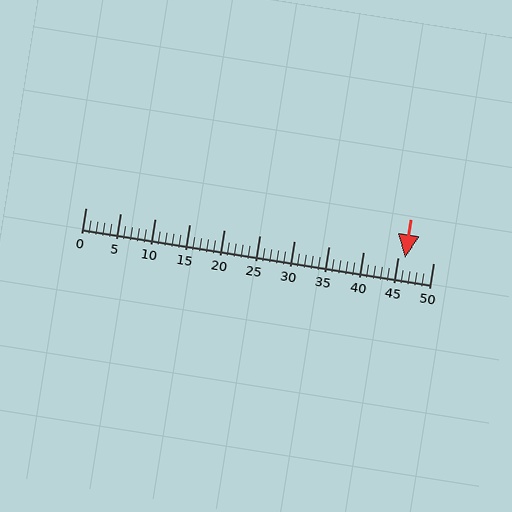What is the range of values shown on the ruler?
The ruler shows values from 0 to 50.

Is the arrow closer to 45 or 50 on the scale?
The arrow is closer to 45.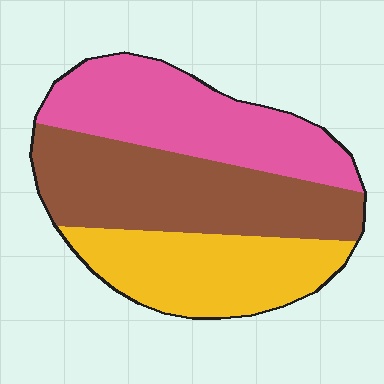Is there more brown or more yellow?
Brown.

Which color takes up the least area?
Yellow, at roughly 30%.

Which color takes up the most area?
Brown, at roughly 40%.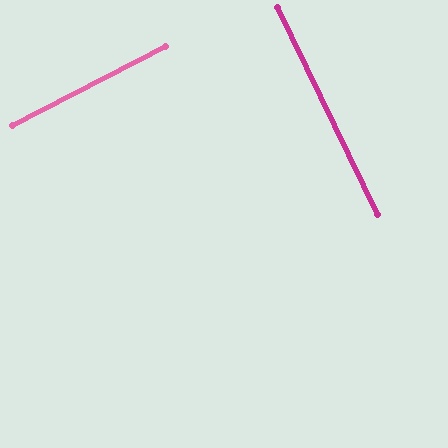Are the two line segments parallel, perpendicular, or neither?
Perpendicular — they meet at approximately 88°.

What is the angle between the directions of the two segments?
Approximately 88 degrees.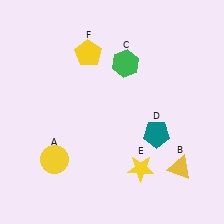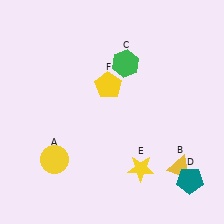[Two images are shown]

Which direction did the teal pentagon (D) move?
The teal pentagon (D) moved down.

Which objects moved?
The objects that moved are: the teal pentagon (D), the yellow pentagon (F).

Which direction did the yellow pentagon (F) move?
The yellow pentagon (F) moved down.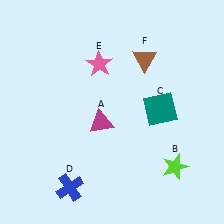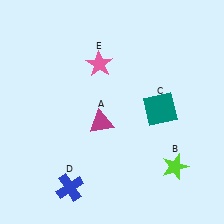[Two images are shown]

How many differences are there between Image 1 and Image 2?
There is 1 difference between the two images.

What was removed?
The brown triangle (F) was removed in Image 2.